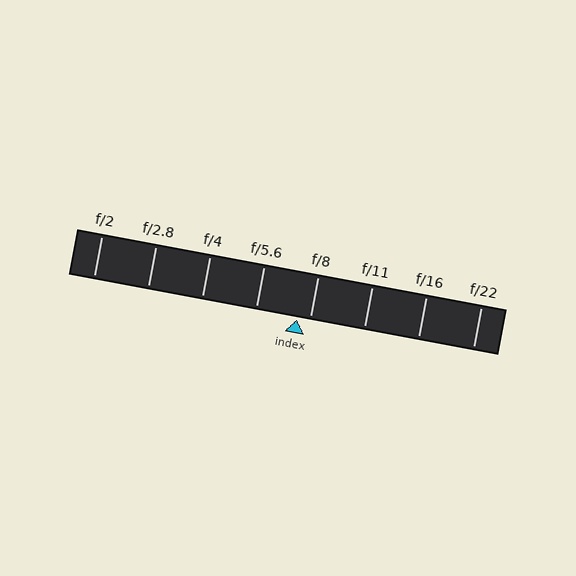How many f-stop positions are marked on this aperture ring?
There are 8 f-stop positions marked.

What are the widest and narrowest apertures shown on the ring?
The widest aperture shown is f/2 and the narrowest is f/22.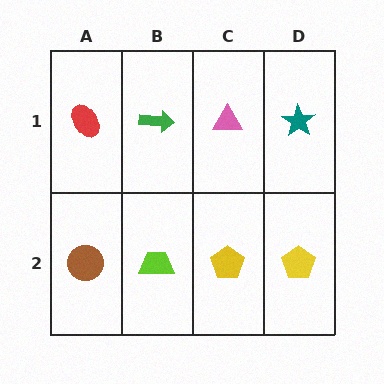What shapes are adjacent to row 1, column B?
A lime trapezoid (row 2, column B), a red ellipse (row 1, column A), a pink triangle (row 1, column C).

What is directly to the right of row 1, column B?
A pink triangle.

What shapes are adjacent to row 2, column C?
A pink triangle (row 1, column C), a lime trapezoid (row 2, column B), a yellow pentagon (row 2, column D).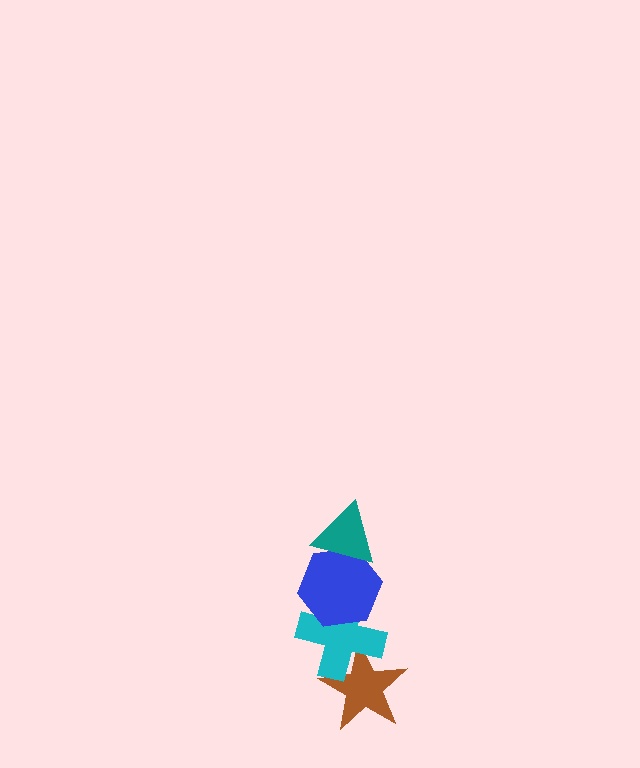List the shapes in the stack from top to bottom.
From top to bottom: the teal triangle, the blue hexagon, the cyan cross, the brown star.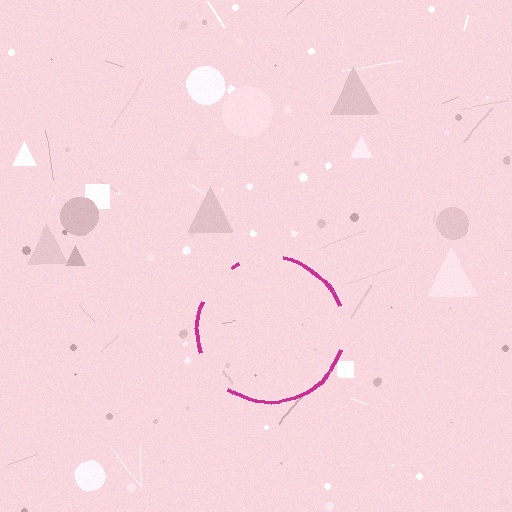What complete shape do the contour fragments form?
The contour fragments form a circle.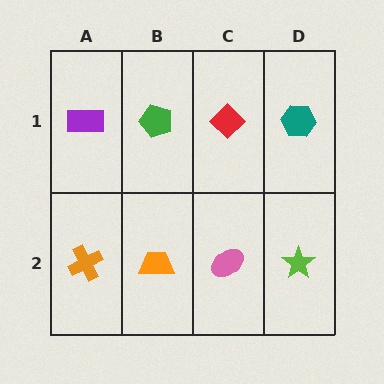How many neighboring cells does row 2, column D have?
2.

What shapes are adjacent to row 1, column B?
An orange trapezoid (row 2, column B), a purple rectangle (row 1, column A), a red diamond (row 1, column C).